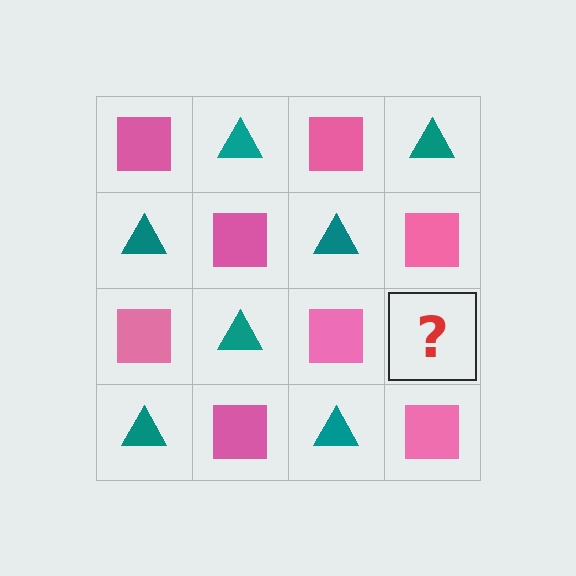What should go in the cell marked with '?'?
The missing cell should contain a teal triangle.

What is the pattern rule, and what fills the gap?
The rule is that it alternates pink square and teal triangle in a checkerboard pattern. The gap should be filled with a teal triangle.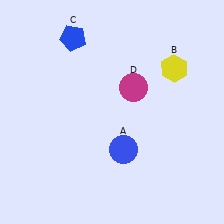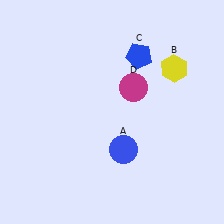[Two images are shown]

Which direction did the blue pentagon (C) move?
The blue pentagon (C) moved right.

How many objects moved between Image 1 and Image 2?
1 object moved between the two images.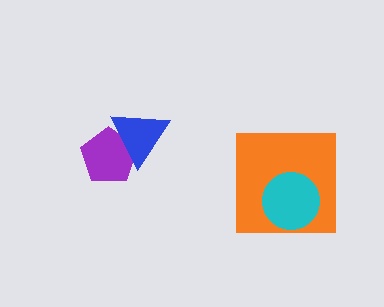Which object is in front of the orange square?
The cyan circle is in front of the orange square.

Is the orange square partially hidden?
Yes, it is partially covered by another shape.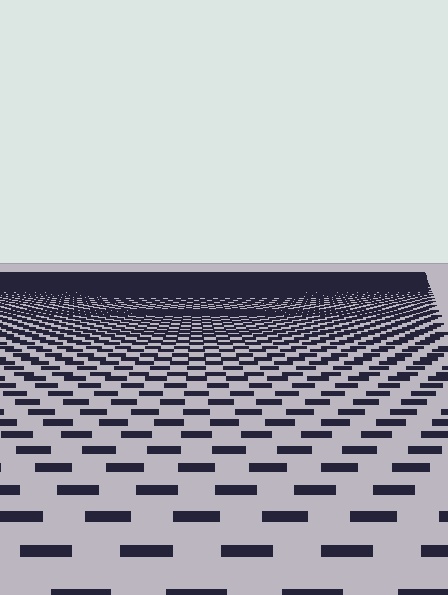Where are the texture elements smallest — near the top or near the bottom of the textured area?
Near the top.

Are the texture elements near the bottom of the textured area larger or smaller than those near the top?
Larger. Near the bottom, elements are closer to the viewer and appear at a bigger on-screen size.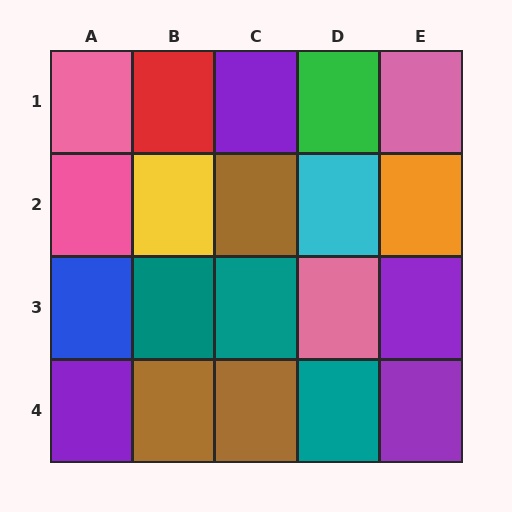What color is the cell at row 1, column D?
Green.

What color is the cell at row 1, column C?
Purple.